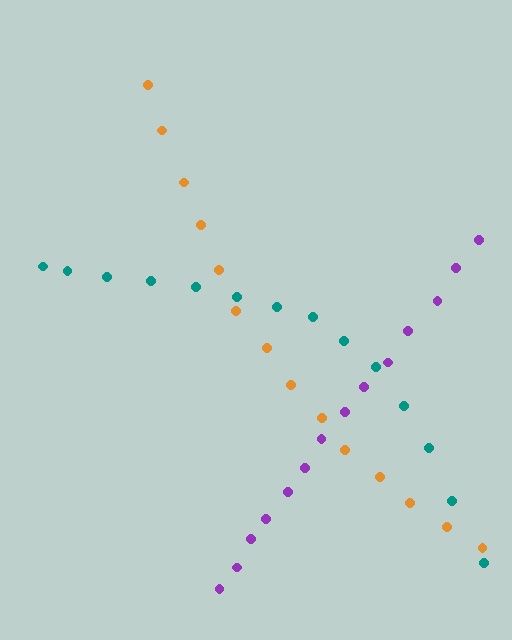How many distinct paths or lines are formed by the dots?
There are 3 distinct paths.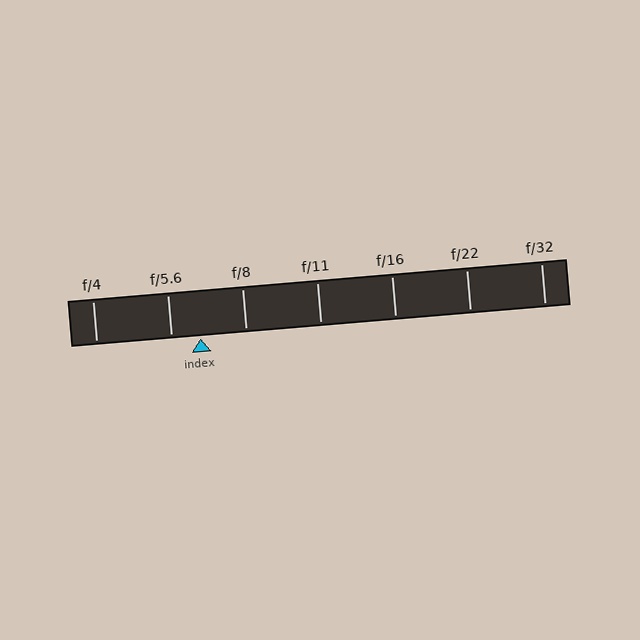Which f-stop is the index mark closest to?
The index mark is closest to f/5.6.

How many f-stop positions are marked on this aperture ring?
There are 7 f-stop positions marked.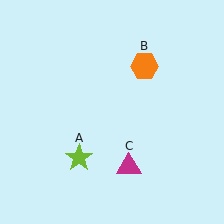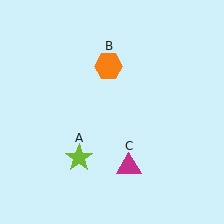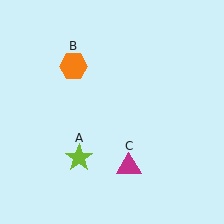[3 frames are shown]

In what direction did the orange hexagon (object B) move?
The orange hexagon (object B) moved left.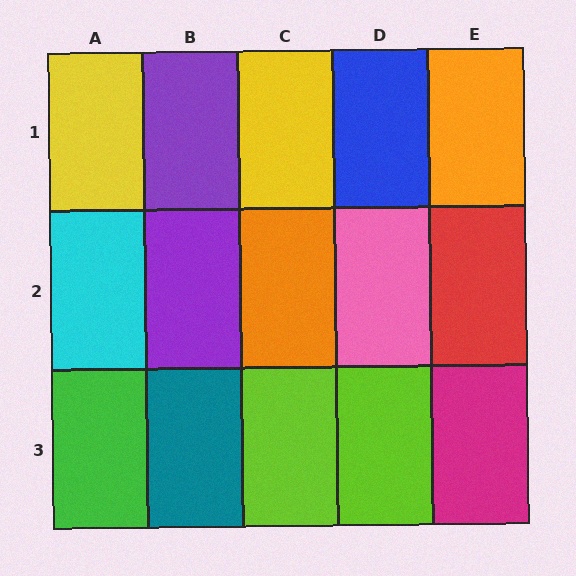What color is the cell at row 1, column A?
Yellow.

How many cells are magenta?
1 cell is magenta.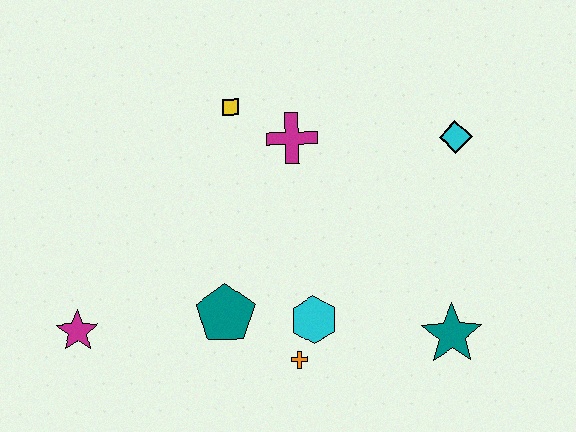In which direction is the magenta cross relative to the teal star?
The magenta cross is above the teal star.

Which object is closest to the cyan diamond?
The magenta cross is closest to the cyan diamond.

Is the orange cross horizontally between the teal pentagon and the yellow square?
No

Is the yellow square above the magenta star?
Yes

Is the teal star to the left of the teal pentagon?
No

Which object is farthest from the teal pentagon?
The cyan diamond is farthest from the teal pentagon.